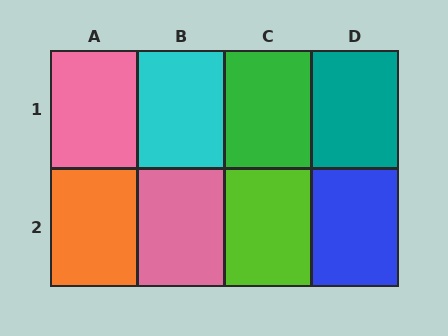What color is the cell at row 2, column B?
Pink.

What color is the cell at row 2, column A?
Orange.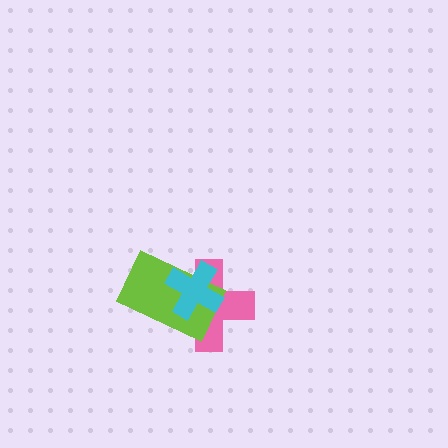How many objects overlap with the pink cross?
2 objects overlap with the pink cross.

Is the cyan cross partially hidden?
No, no other shape covers it.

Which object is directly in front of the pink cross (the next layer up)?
The lime rectangle is directly in front of the pink cross.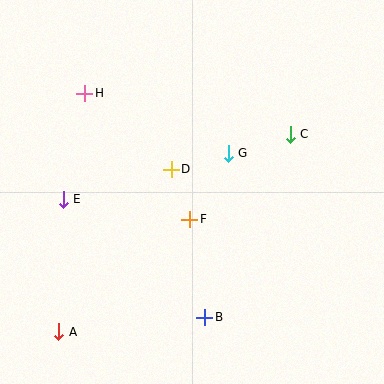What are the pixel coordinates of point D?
Point D is at (171, 169).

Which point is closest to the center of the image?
Point F at (190, 219) is closest to the center.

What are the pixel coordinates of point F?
Point F is at (190, 219).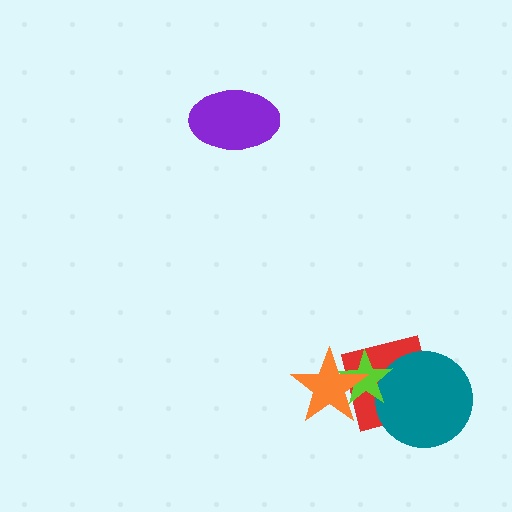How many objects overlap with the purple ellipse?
0 objects overlap with the purple ellipse.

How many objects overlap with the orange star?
2 objects overlap with the orange star.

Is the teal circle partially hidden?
Yes, it is partially covered by another shape.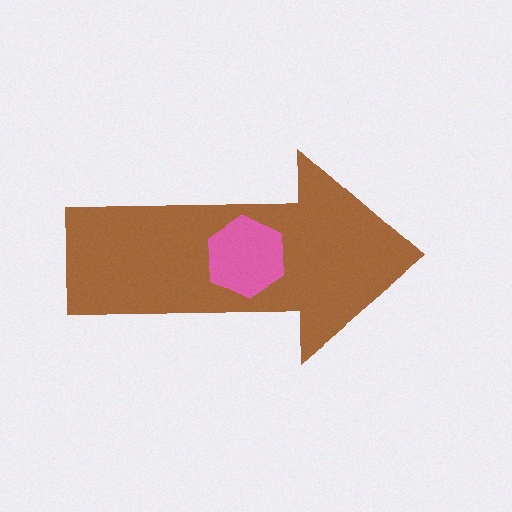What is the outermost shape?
The brown arrow.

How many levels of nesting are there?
2.